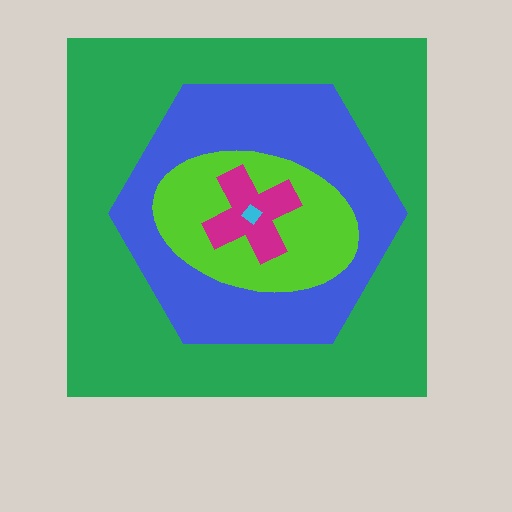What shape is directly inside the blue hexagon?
The lime ellipse.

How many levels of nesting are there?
5.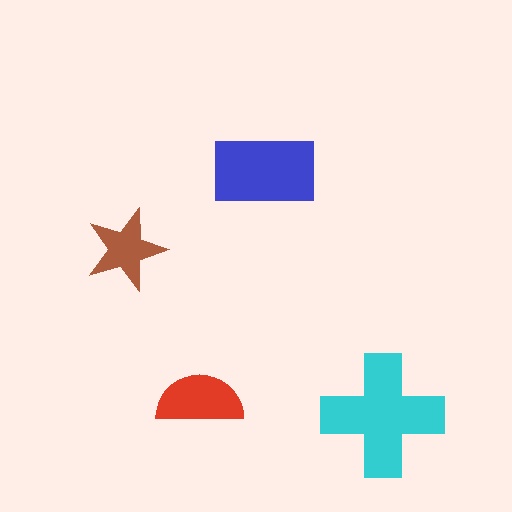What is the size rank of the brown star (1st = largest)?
4th.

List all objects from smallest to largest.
The brown star, the red semicircle, the blue rectangle, the cyan cross.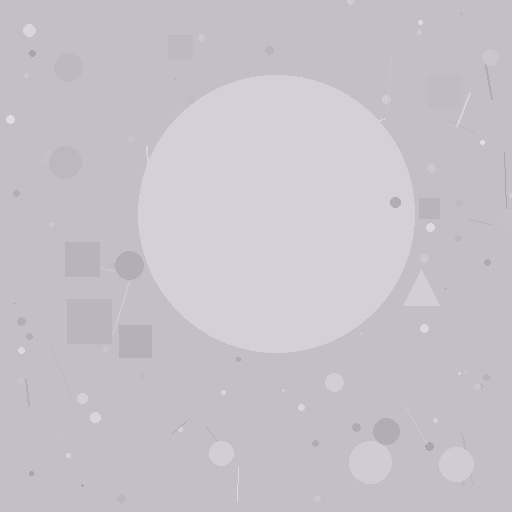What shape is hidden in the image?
A circle is hidden in the image.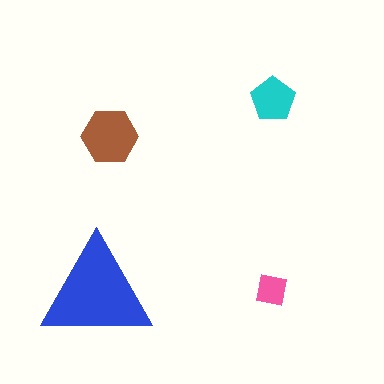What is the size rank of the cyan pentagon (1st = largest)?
3rd.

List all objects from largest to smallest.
The blue triangle, the brown hexagon, the cyan pentagon, the pink square.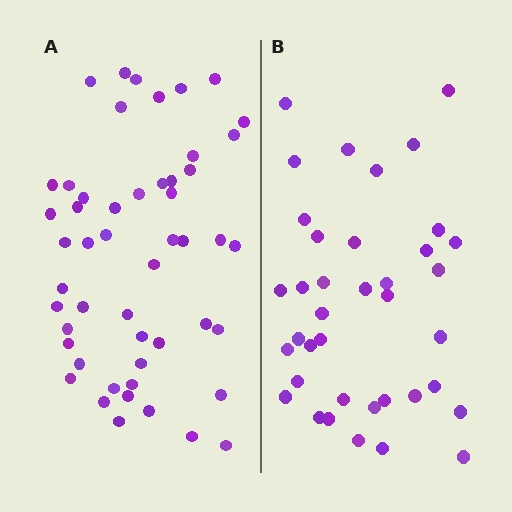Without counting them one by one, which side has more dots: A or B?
Region A (the left region) has more dots.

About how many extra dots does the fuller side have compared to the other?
Region A has approximately 15 more dots than region B.